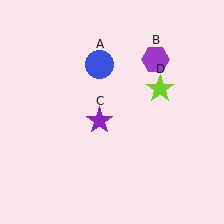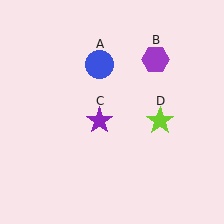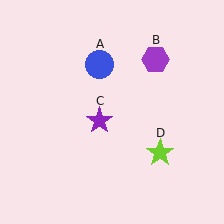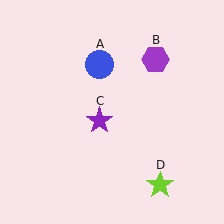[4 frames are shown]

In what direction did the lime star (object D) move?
The lime star (object D) moved down.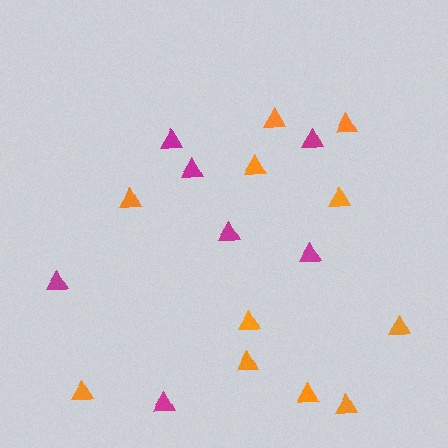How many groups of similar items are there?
There are 2 groups: one group of orange triangles (11) and one group of magenta triangles (7).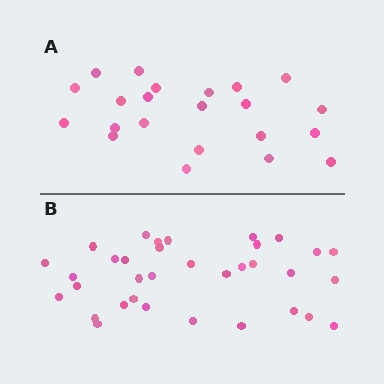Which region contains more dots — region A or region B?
Region B (the bottom region) has more dots.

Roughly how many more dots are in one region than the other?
Region B has roughly 12 or so more dots than region A.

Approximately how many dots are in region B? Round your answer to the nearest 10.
About 30 dots. (The exact count is 34, which rounds to 30.)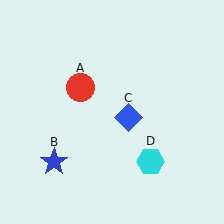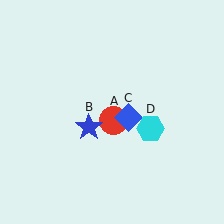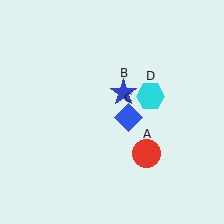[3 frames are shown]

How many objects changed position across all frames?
3 objects changed position: red circle (object A), blue star (object B), cyan hexagon (object D).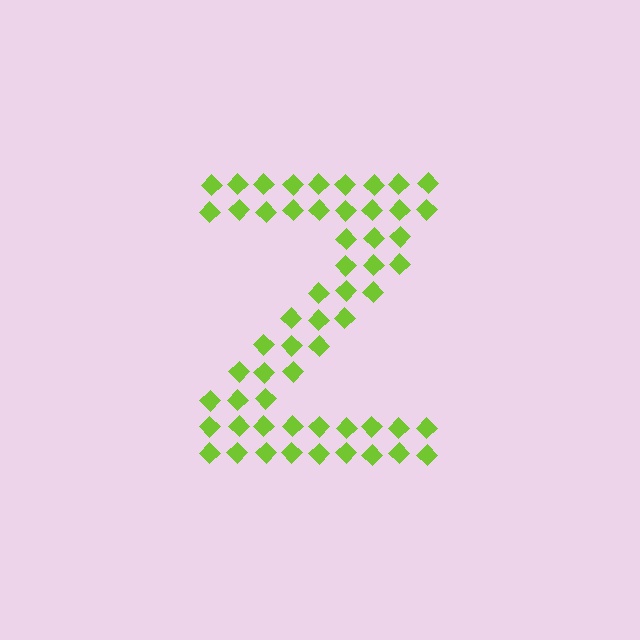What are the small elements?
The small elements are diamonds.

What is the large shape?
The large shape is the letter Z.